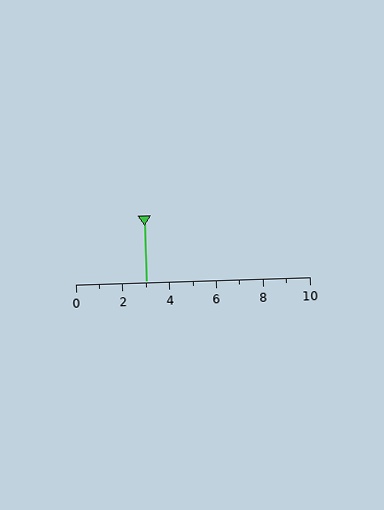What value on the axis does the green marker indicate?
The marker indicates approximately 3.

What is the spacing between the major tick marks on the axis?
The major ticks are spaced 2 apart.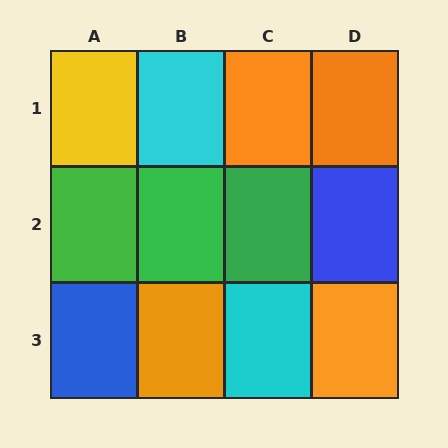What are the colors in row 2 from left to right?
Green, green, green, blue.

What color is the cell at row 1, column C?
Orange.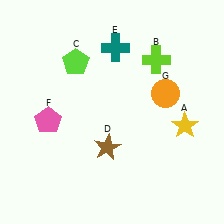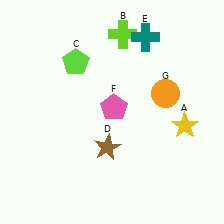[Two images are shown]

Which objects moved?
The objects that moved are: the lime cross (B), the teal cross (E), the pink pentagon (F).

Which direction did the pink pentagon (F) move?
The pink pentagon (F) moved right.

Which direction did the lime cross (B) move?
The lime cross (B) moved left.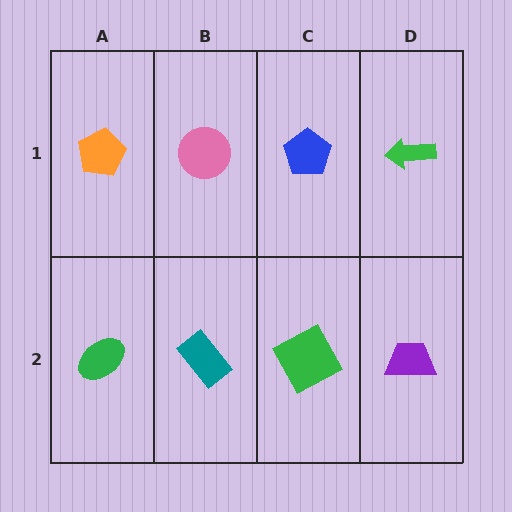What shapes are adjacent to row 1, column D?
A purple trapezoid (row 2, column D), a blue pentagon (row 1, column C).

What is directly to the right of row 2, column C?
A purple trapezoid.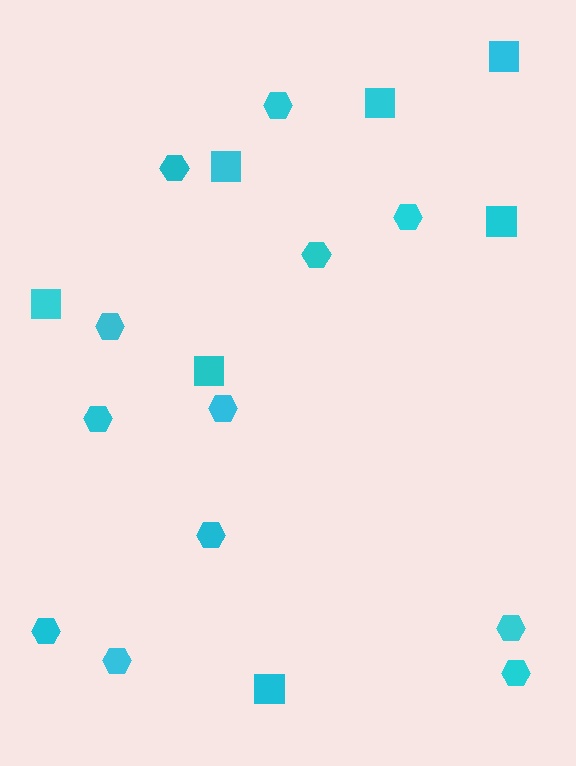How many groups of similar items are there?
There are 2 groups: one group of hexagons (12) and one group of squares (7).